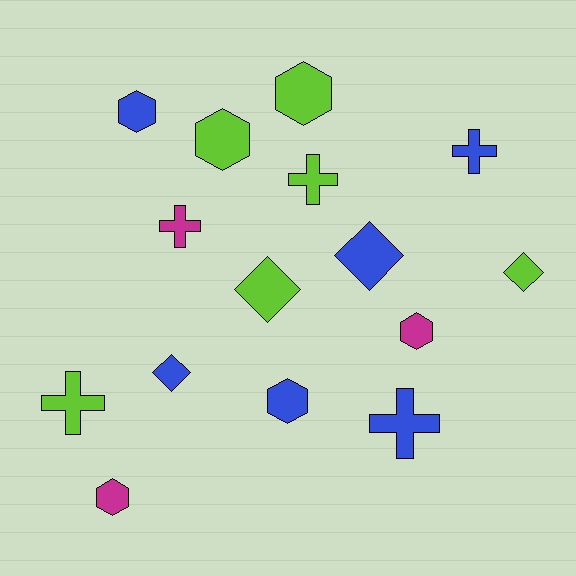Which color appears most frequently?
Blue, with 6 objects.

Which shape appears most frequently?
Hexagon, with 6 objects.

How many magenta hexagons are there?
There are 2 magenta hexagons.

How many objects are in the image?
There are 15 objects.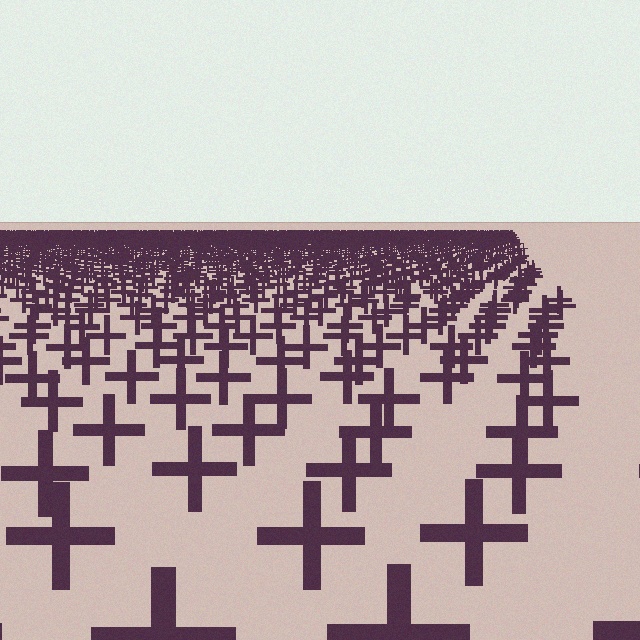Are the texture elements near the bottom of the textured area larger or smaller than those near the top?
Larger. Near the bottom, elements are closer to the viewer and appear at a bigger on-screen size.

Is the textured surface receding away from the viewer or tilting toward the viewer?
The surface is receding away from the viewer. Texture elements get smaller and denser toward the top.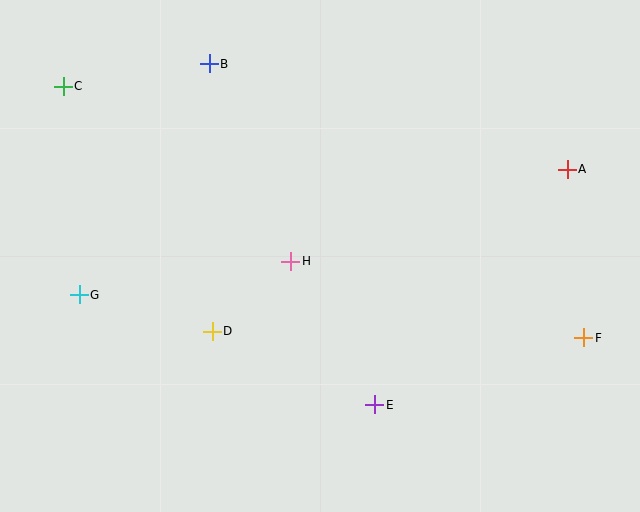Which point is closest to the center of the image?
Point H at (291, 261) is closest to the center.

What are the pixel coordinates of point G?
Point G is at (79, 295).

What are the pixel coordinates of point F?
Point F is at (584, 338).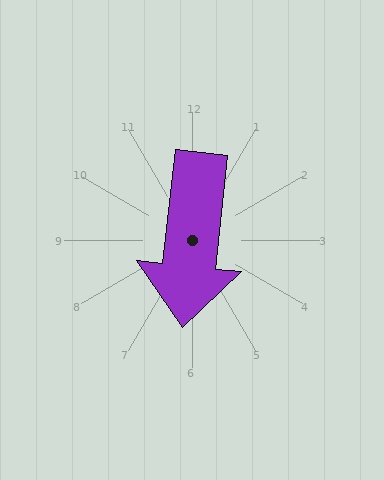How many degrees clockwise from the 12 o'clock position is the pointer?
Approximately 186 degrees.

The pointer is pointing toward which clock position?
Roughly 6 o'clock.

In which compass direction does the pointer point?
South.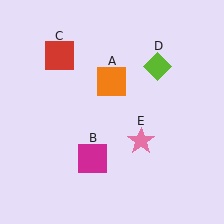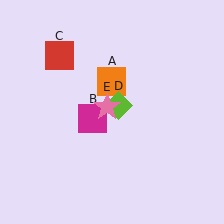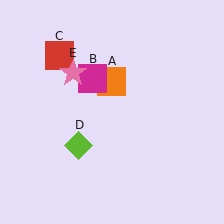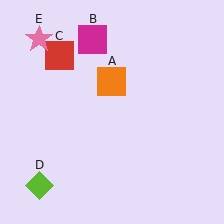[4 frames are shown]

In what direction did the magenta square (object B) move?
The magenta square (object B) moved up.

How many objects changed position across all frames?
3 objects changed position: magenta square (object B), lime diamond (object D), pink star (object E).